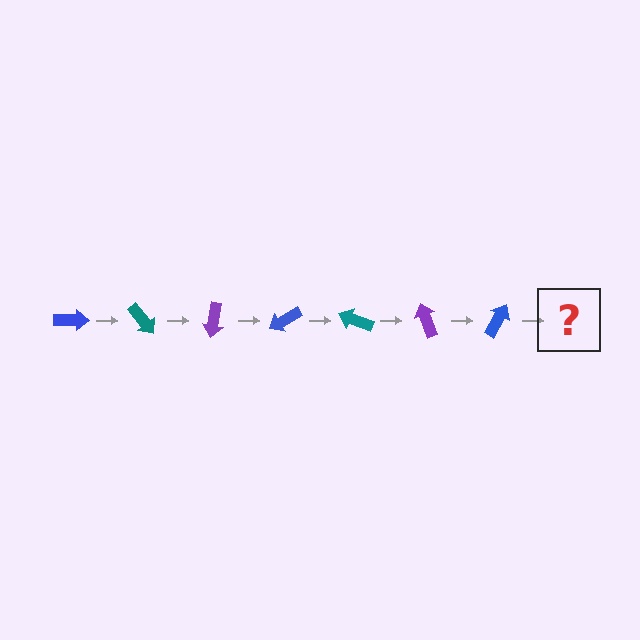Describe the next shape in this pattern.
It should be a teal arrow, rotated 350 degrees from the start.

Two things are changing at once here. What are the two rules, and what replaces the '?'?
The two rules are that it rotates 50 degrees each step and the color cycles through blue, teal, and purple. The '?' should be a teal arrow, rotated 350 degrees from the start.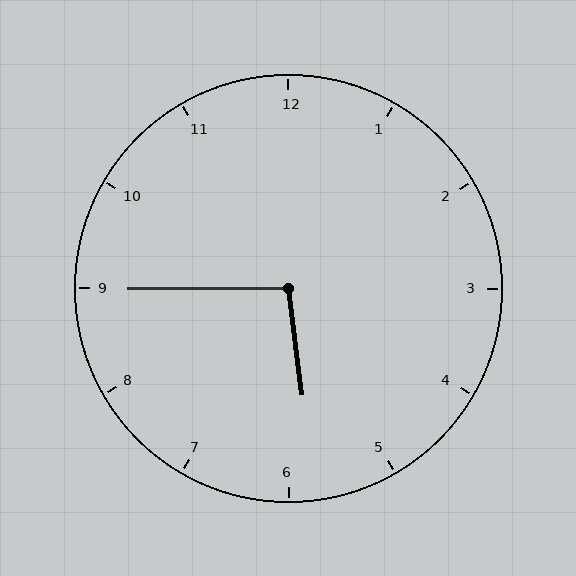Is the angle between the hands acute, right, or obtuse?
It is obtuse.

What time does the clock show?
5:45.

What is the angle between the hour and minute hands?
Approximately 98 degrees.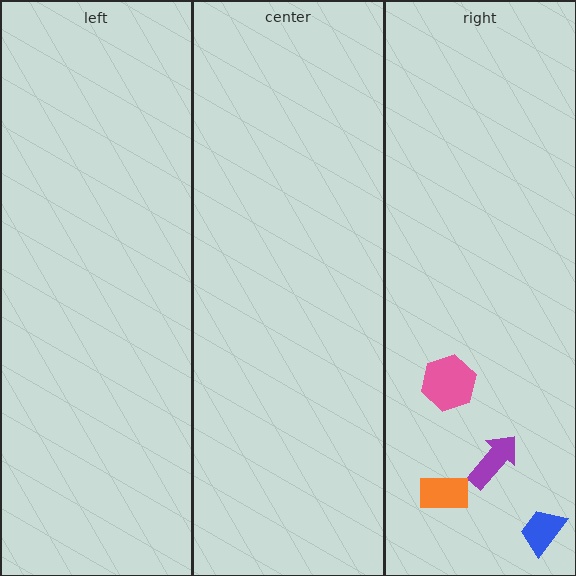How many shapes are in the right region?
4.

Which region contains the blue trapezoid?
The right region.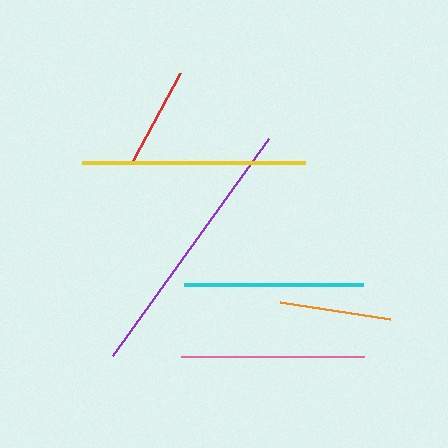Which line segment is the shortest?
The red line is the shortest at approximately 98 pixels.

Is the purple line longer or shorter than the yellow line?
The purple line is longer than the yellow line.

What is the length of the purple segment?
The purple segment is approximately 267 pixels long.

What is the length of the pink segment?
The pink segment is approximately 183 pixels long.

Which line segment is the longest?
The purple line is the longest at approximately 267 pixels.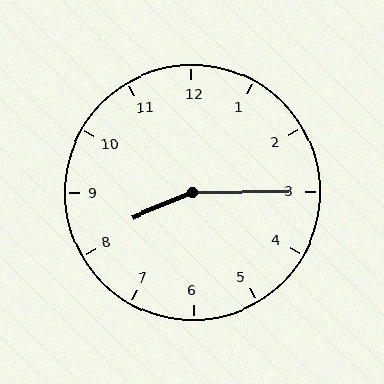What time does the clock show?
8:15.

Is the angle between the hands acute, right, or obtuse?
It is obtuse.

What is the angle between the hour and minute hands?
Approximately 158 degrees.